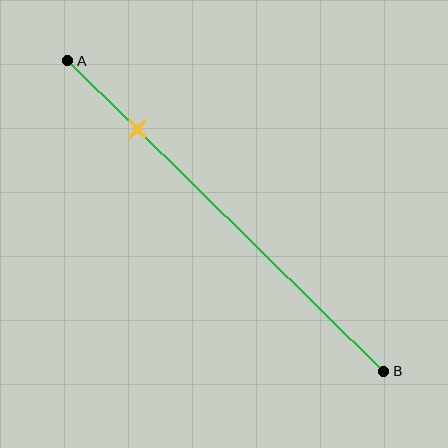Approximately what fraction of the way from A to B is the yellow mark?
The yellow mark is approximately 20% of the way from A to B.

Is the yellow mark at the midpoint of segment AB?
No, the mark is at about 20% from A, not at the 50% midpoint.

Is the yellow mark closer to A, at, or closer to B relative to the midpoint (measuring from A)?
The yellow mark is closer to point A than the midpoint of segment AB.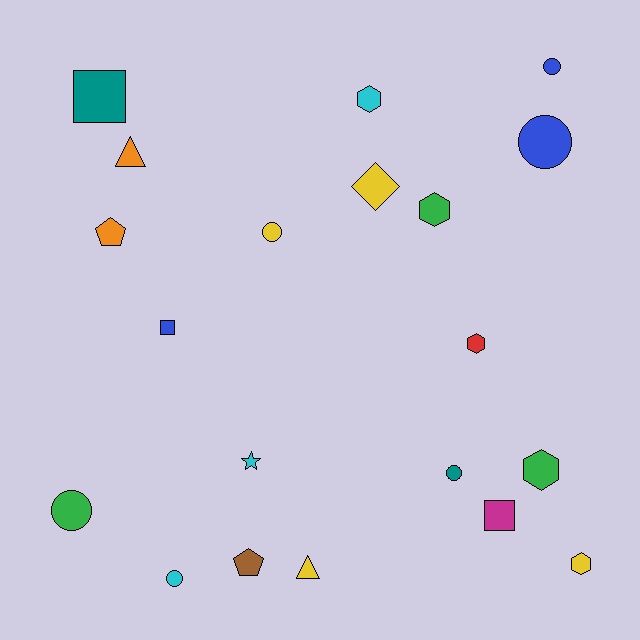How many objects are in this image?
There are 20 objects.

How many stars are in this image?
There is 1 star.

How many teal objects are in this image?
There are 2 teal objects.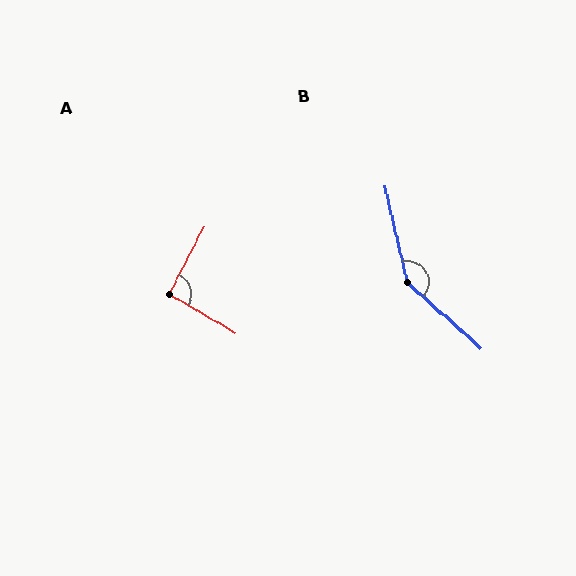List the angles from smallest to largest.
A (92°), B (144°).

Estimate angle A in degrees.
Approximately 92 degrees.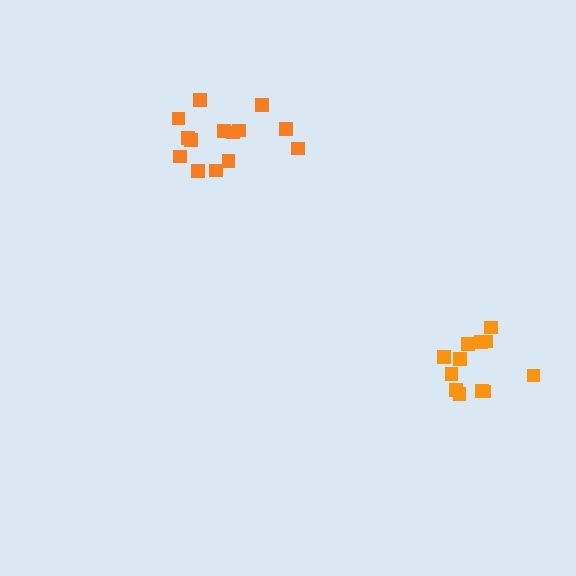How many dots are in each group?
Group 1: 14 dots, Group 2: 12 dots (26 total).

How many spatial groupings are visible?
There are 2 spatial groupings.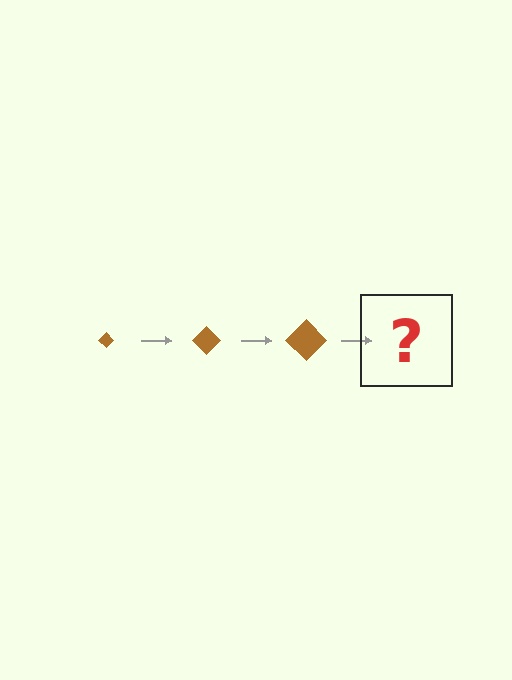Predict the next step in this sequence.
The next step is a brown diamond, larger than the previous one.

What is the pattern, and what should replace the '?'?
The pattern is that the diamond gets progressively larger each step. The '?' should be a brown diamond, larger than the previous one.